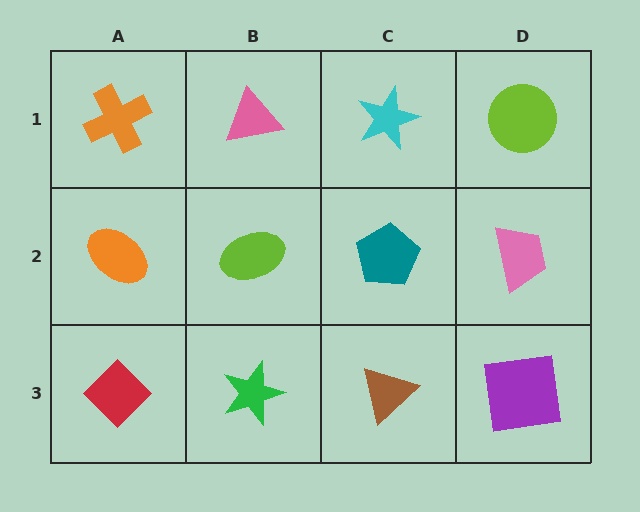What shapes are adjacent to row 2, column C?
A cyan star (row 1, column C), a brown triangle (row 3, column C), a lime ellipse (row 2, column B), a pink trapezoid (row 2, column D).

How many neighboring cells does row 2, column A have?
3.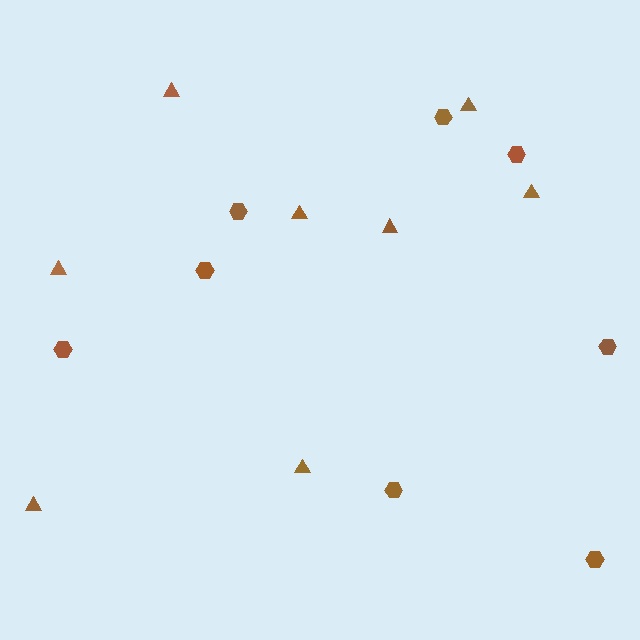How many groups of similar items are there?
There are 2 groups: one group of hexagons (8) and one group of triangles (8).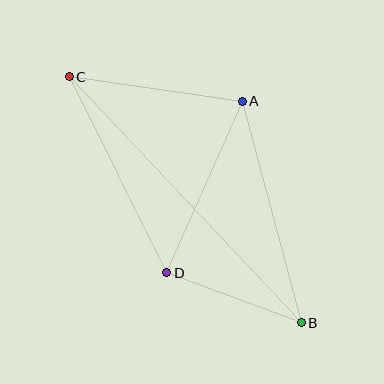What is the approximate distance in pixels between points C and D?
The distance between C and D is approximately 219 pixels.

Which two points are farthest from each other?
Points B and C are farthest from each other.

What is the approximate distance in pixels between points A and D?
The distance between A and D is approximately 188 pixels.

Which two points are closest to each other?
Points B and D are closest to each other.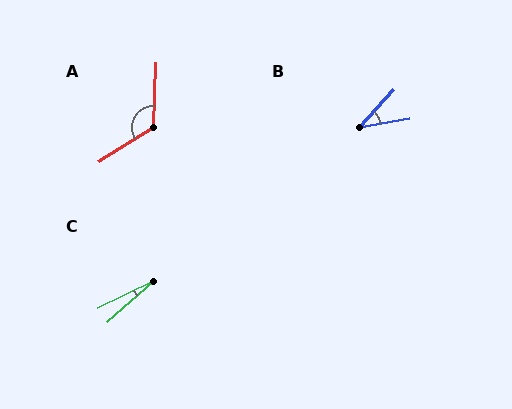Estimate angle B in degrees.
Approximately 38 degrees.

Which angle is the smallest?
C, at approximately 15 degrees.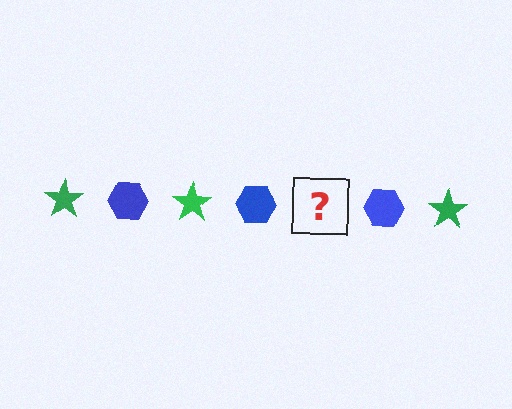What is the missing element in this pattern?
The missing element is a green star.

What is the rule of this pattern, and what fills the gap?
The rule is that the pattern alternates between green star and blue hexagon. The gap should be filled with a green star.